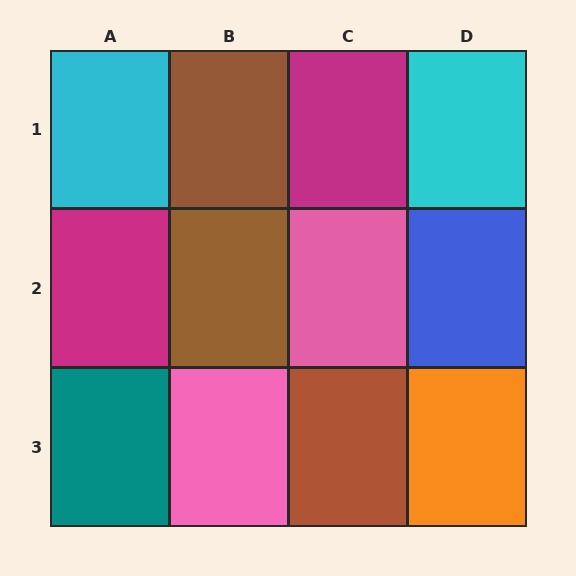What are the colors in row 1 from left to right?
Cyan, brown, magenta, cyan.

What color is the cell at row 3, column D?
Orange.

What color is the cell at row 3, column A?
Teal.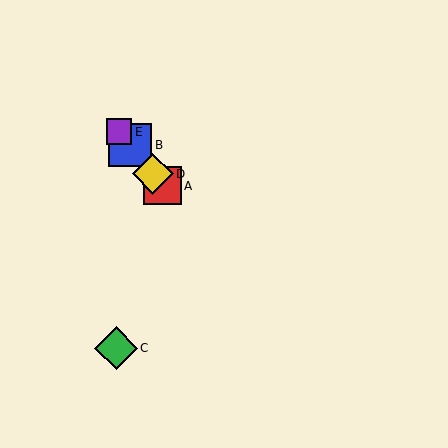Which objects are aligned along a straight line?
Objects A, B, D, E are aligned along a straight line.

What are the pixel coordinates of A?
Object A is at (162, 186).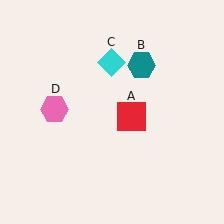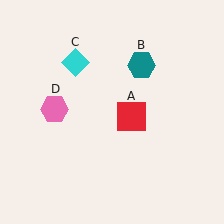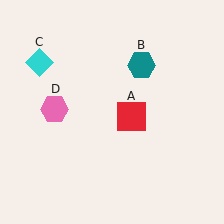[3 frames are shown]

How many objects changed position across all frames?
1 object changed position: cyan diamond (object C).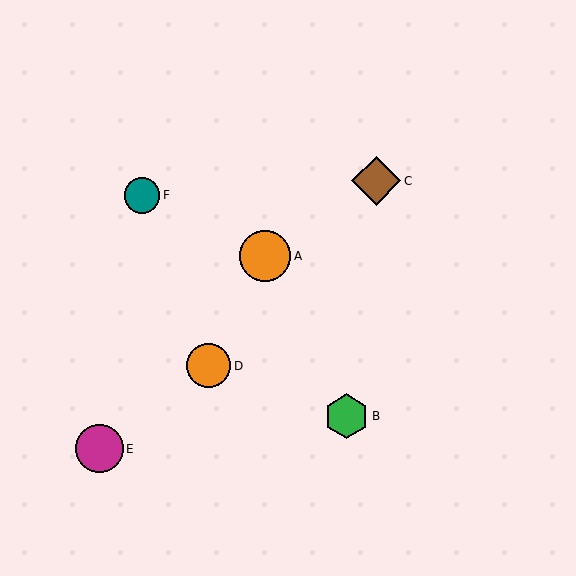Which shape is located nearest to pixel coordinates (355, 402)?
The green hexagon (labeled B) at (347, 416) is nearest to that location.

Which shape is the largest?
The orange circle (labeled A) is the largest.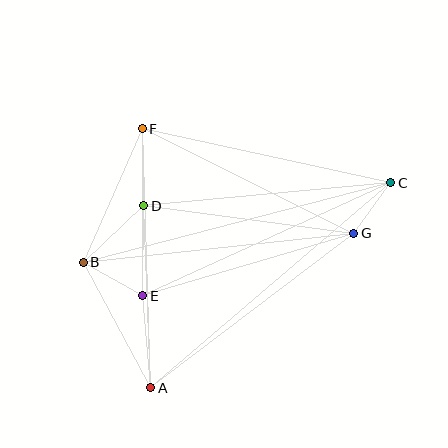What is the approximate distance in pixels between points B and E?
The distance between B and E is approximately 68 pixels.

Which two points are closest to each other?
Points C and G are closest to each other.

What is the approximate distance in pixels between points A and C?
The distance between A and C is approximately 315 pixels.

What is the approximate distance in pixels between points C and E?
The distance between C and E is approximately 273 pixels.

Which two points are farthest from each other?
Points B and C are farthest from each other.